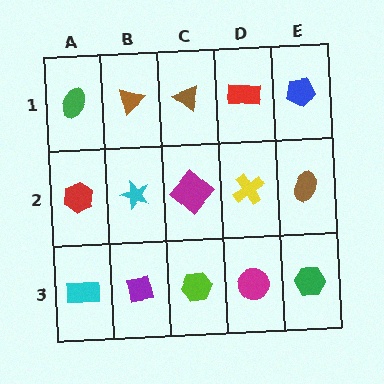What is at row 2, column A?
A red hexagon.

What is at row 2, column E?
A brown ellipse.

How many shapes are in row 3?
5 shapes.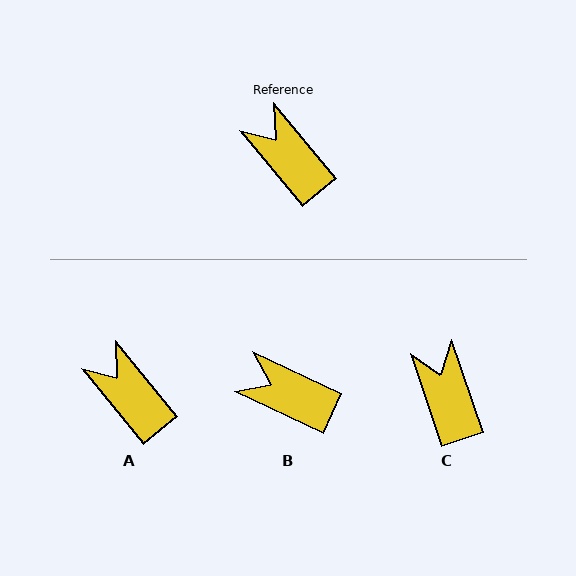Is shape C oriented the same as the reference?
No, it is off by about 21 degrees.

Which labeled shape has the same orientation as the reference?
A.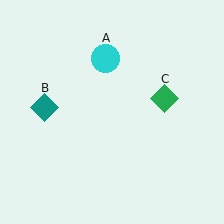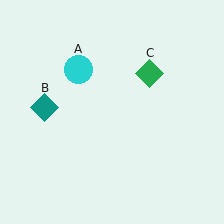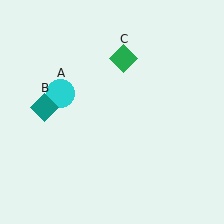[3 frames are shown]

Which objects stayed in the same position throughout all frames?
Teal diamond (object B) remained stationary.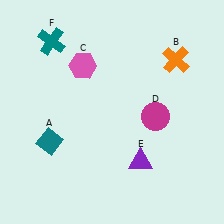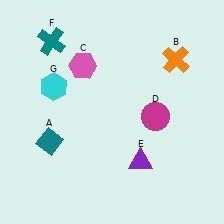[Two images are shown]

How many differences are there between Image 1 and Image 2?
There is 1 difference between the two images.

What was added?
A cyan hexagon (G) was added in Image 2.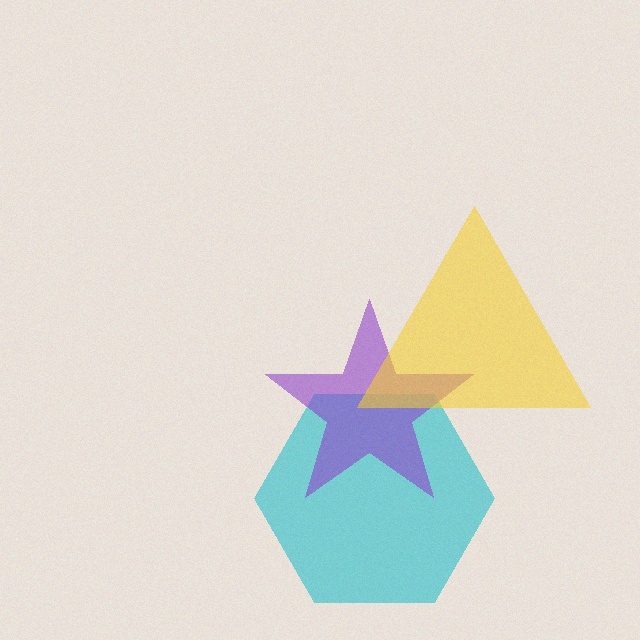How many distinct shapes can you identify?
There are 3 distinct shapes: a cyan hexagon, a purple star, a yellow triangle.